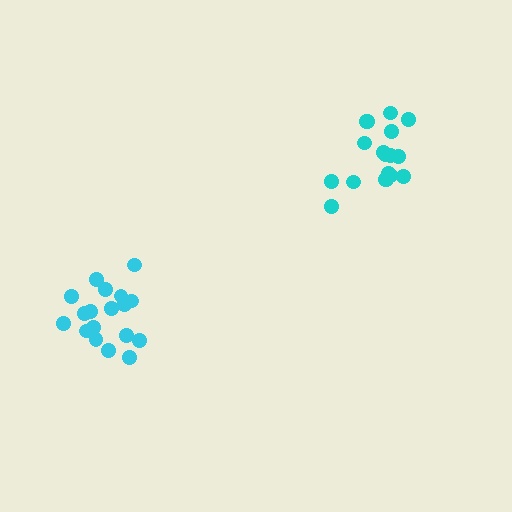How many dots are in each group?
Group 1: 18 dots, Group 2: 18 dots (36 total).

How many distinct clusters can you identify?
There are 2 distinct clusters.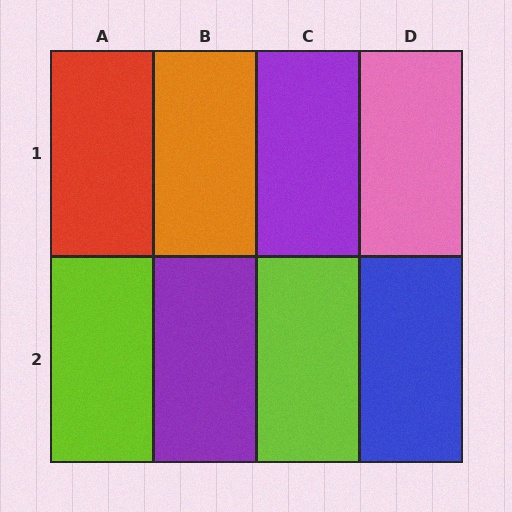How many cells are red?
1 cell is red.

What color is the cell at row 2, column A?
Lime.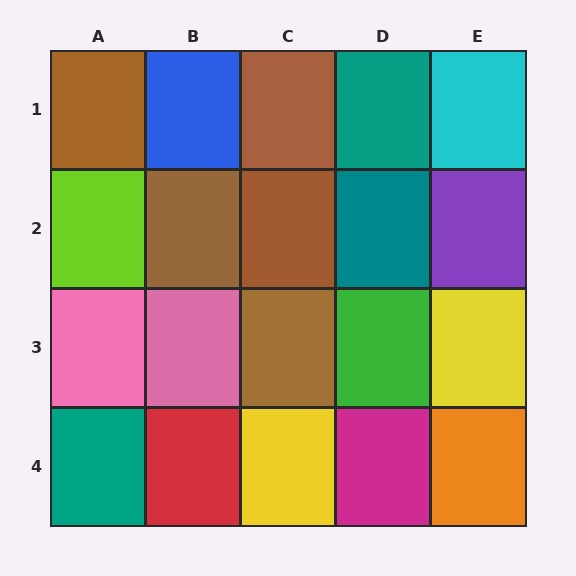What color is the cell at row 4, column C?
Yellow.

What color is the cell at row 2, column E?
Purple.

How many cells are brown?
5 cells are brown.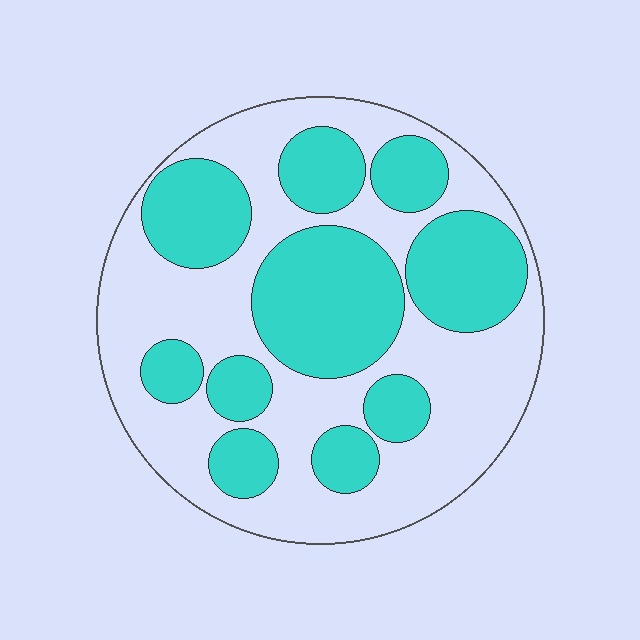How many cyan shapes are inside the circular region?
10.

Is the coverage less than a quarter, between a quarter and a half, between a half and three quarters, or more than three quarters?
Between a quarter and a half.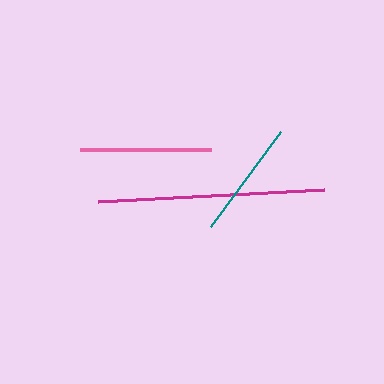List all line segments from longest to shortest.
From longest to shortest: magenta, pink, teal.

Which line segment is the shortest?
The teal line is the shortest at approximately 118 pixels.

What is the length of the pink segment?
The pink segment is approximately 130 pixels long.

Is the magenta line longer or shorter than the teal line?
The magenta line is longer than the teal line.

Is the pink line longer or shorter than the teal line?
The pink line is longer than the teal line.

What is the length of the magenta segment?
The magenta segment is approximately 226 pixels long.